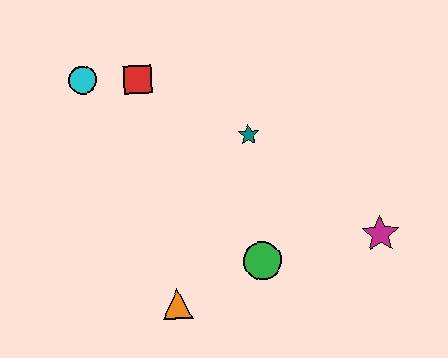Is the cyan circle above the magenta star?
Yes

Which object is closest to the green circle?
The orange triangle is closest to the green circle.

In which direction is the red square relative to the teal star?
The red square is to the left of the teal star.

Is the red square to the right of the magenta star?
No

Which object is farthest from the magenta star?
The cyan circle is farthest from the magenta star.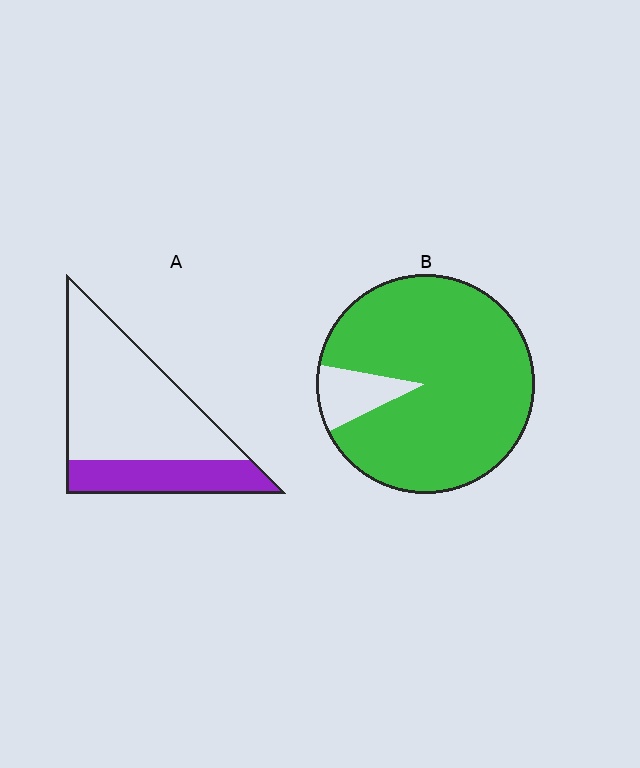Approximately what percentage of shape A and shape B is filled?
A is approximately 30% and B is approximately 90%.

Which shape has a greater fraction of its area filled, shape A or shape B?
Shape B.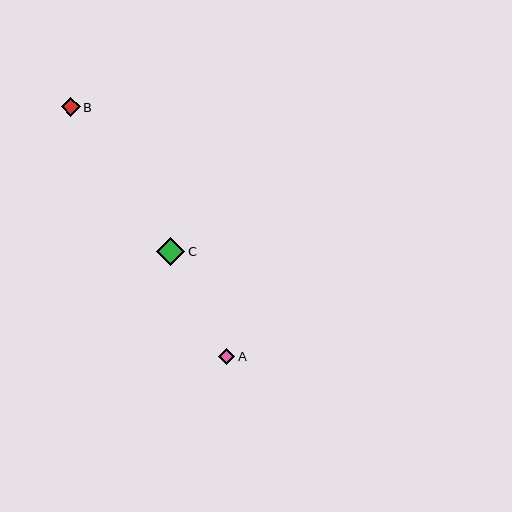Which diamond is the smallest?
Diamond A is the smallest with a size of approximately 16 pixels.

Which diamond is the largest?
Diamond C is the largest with a size of approximately 28 pixels.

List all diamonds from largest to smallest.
From largest to smallest: C, B, A.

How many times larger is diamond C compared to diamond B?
Diamond C is approximately 1.5 times the size of diamond B.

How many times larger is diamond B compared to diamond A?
Diamond B is approximately 1.2 times the size of diamond A.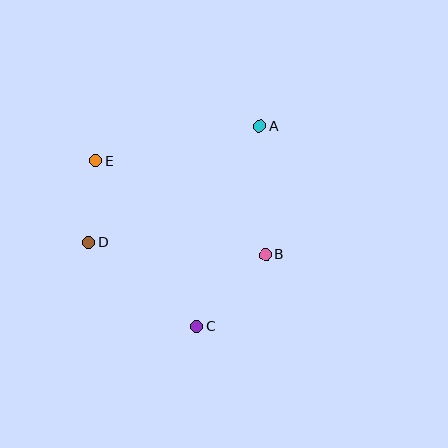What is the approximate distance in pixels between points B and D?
The distance between B and D is approximately 177 pixels.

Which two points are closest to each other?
Points D and E are closest to each other.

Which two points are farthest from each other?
Points A and C are farthest from each other.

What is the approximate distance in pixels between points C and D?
The distance between C and D is approximately 137 pixels.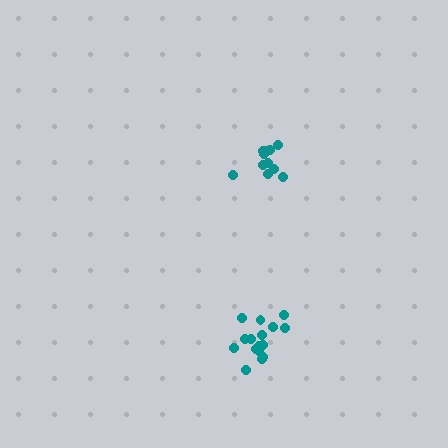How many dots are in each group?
Group 1: 17 dots, Group 2: 11 dots (28 total).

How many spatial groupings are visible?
There are 2 spatial groupings.